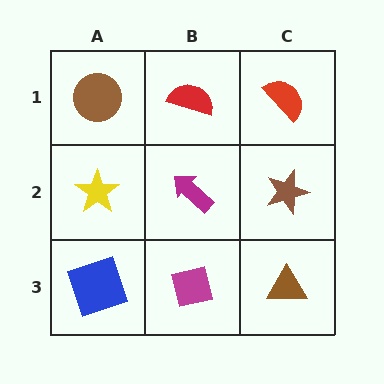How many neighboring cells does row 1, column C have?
2.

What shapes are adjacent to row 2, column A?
A brown circle (row 1, column A), a blue square (row 3, column A), a magenta arrow (row 2, column B).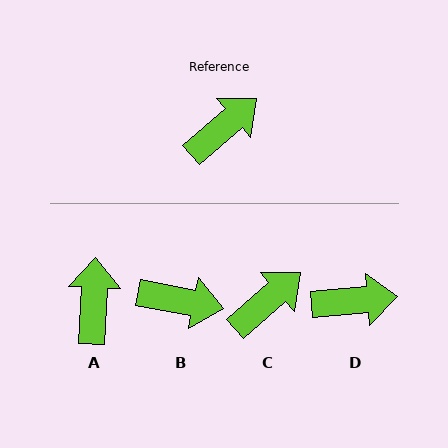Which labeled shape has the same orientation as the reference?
C.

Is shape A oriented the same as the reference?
No, it is off by about 46 degrees.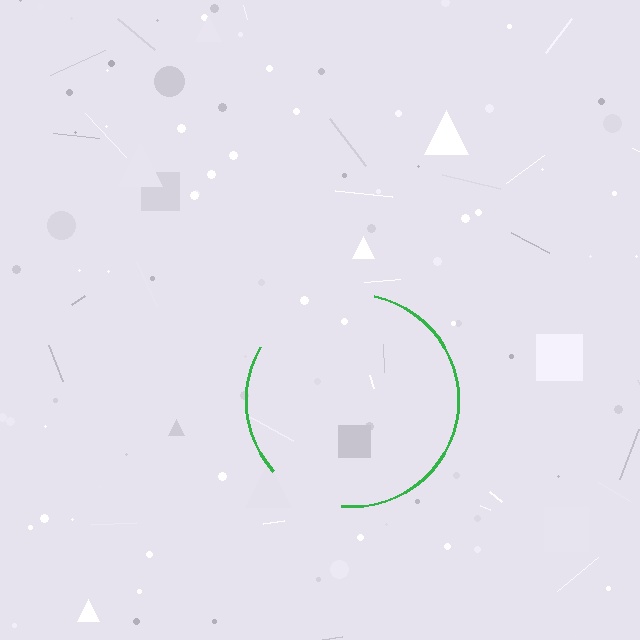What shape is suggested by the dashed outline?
The dashed outline suggests a circle.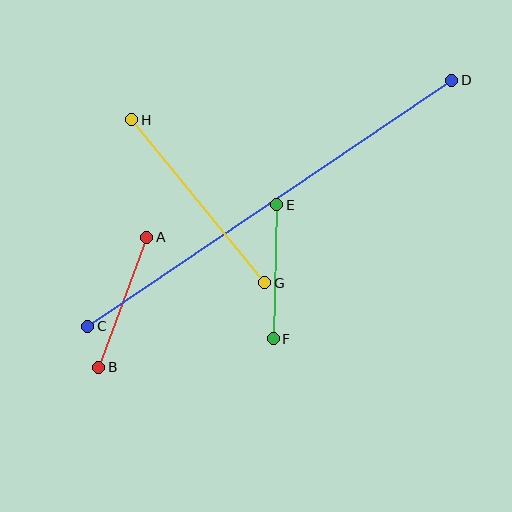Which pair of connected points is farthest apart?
Points C and D are farthest apart.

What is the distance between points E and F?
The distance is approximately 134 pixels.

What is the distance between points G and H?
The distance is approximately 210 pixels.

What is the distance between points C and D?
The distance is approximately 439 pixels.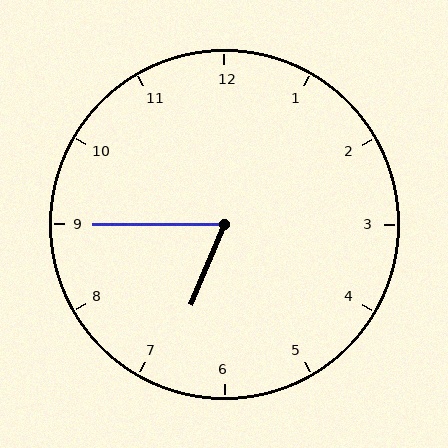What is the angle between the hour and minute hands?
Approximately 68 degrees.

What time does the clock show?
6:45.